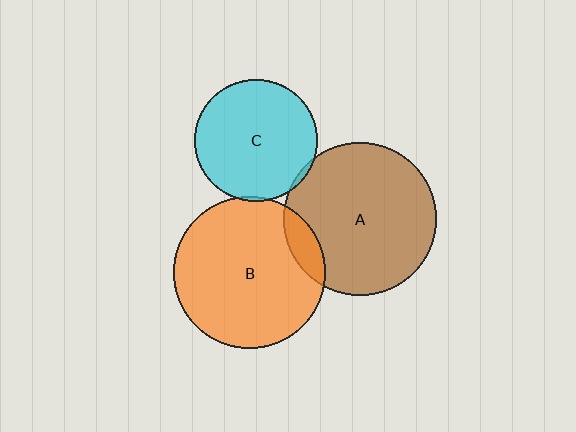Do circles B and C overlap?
Yes.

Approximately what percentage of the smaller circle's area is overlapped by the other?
Approximately 5%.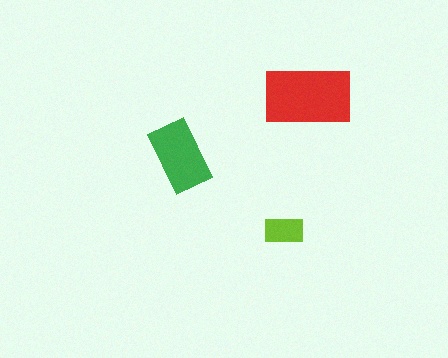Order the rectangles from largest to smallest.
the red one, the green one, the lime one.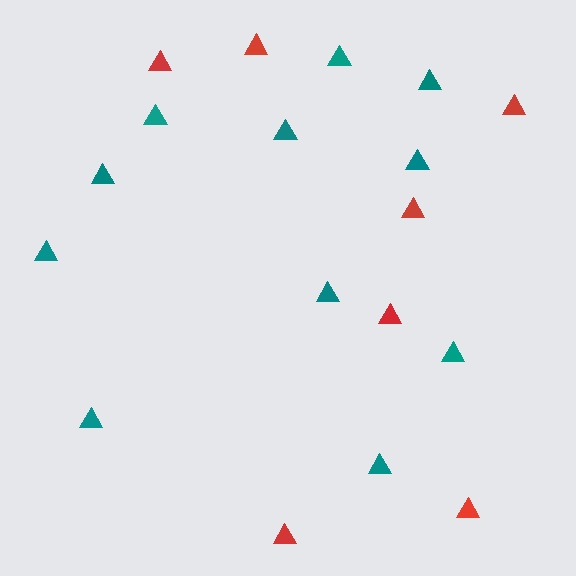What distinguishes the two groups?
There are 2 groups: one group of red triangles (7) and one group of teal triangles (11).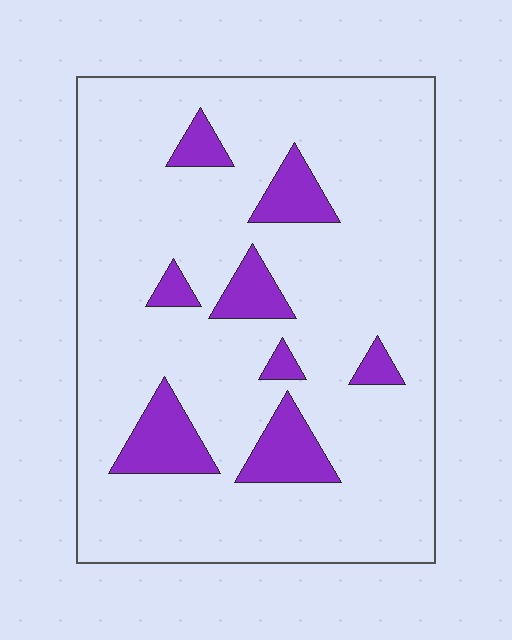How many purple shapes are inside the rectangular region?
8.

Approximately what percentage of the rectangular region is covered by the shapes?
Approximately 15%.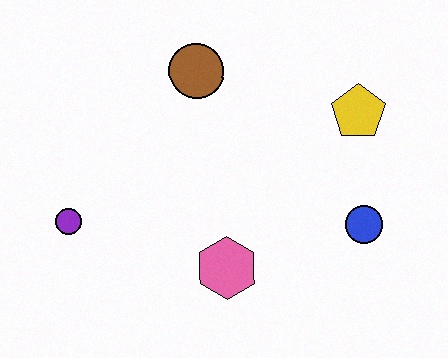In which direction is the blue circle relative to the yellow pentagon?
The blue circle is below the yellow pentagon.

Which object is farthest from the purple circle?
The yellow pentagon is farthest from the purple circle.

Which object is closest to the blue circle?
The yellow pentagon is closest to the blue circle.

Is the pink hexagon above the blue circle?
No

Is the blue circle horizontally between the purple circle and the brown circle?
No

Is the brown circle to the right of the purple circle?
Yes